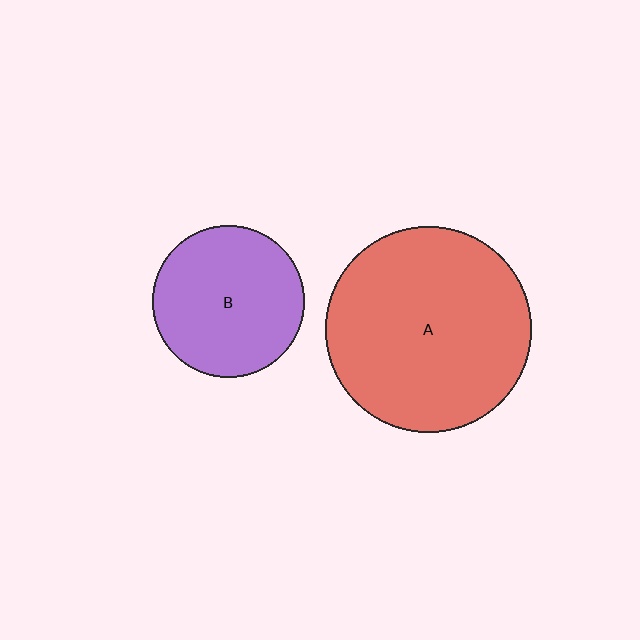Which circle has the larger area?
Circle A (red).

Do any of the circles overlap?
No, none of the circles overlap.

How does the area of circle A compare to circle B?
Approximately 1.8 times.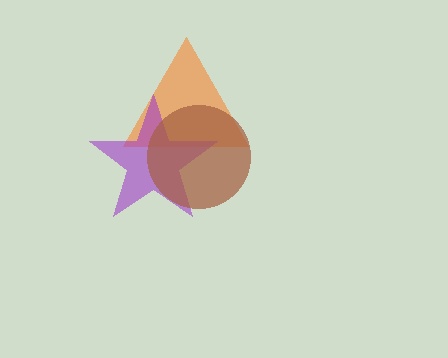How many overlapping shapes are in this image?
There are 3 overlapping shapes in the image.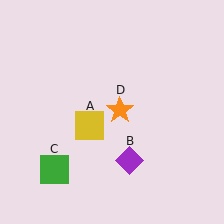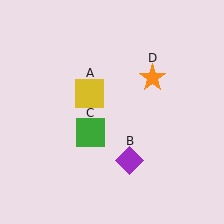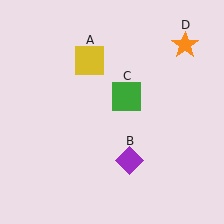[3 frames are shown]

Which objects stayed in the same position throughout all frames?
Purple diamond (object B) remained stationary.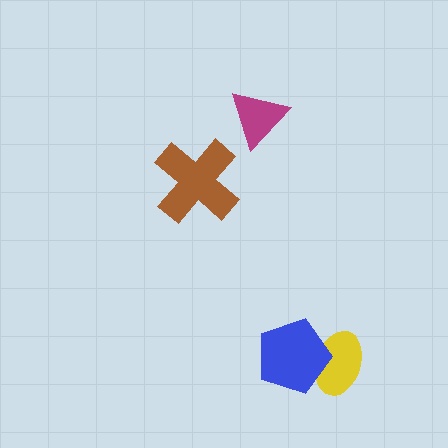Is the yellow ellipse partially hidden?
Yes, it is partially covered by another shape.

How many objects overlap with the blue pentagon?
1 object overlaps with the blue pentagon.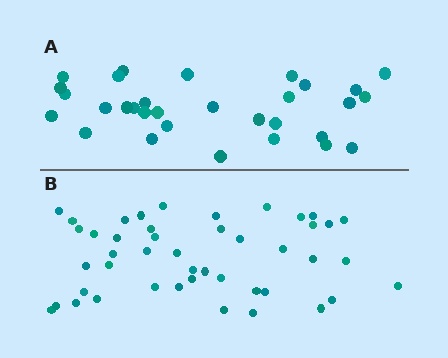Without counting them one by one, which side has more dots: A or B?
Region B (the bottom region) has more dots.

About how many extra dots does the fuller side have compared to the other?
Region B has approximately 15 more dots than region A.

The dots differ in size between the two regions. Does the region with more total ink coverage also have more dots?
No. Region A has more total ink coverage because its dots are larger, but region B actually contains more individual dots. Total area can be misleading — the number of items is what matters here.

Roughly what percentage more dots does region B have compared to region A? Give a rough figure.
About 45% more.